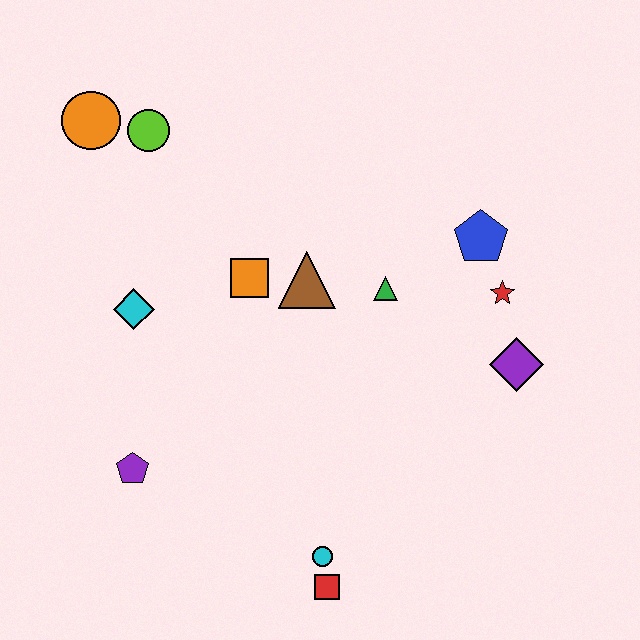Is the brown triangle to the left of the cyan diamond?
No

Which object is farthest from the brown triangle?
The red square is farthest from the brown triangle.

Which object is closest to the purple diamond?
The red star is closest to the purple diamond.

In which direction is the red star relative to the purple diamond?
The red star is above the purple diamond.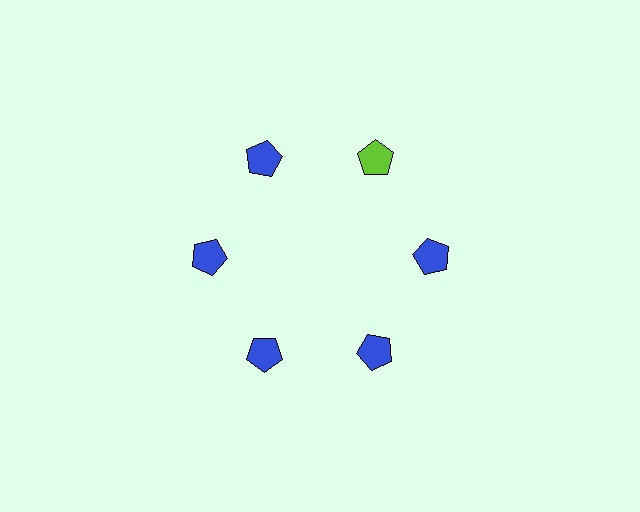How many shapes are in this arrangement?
There are 6 shapes arranged in a ring pattern.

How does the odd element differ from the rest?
It has a different color: lime instead of blue.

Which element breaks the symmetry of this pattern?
The lime pentagon at roughly the 1 o'clock position breaks the symmetry. All other shapes are blue pentagons.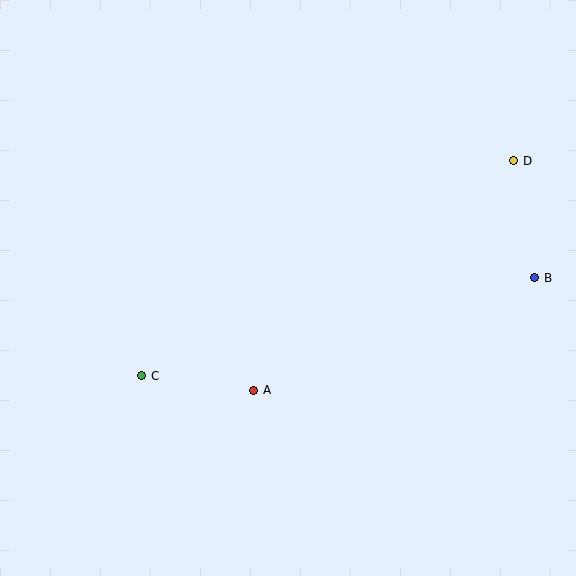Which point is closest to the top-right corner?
Point D is closest to the top-right corner.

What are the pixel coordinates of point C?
Point C is at (142, 376).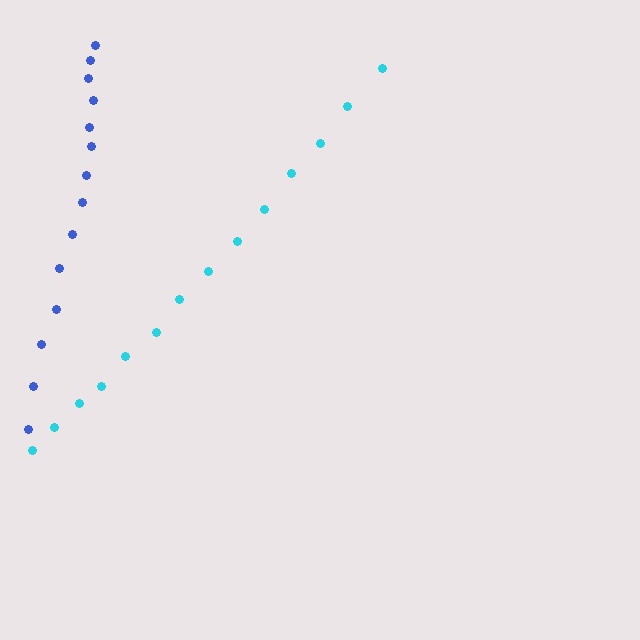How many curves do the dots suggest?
There are 2 distinct paths.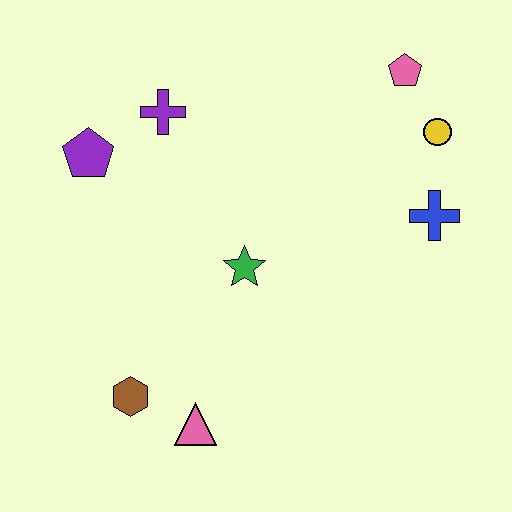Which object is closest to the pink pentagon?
The yellow circle is closest to the pink pentagon.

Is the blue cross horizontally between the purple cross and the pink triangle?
No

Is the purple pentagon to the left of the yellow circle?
Yes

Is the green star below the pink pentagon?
Yes